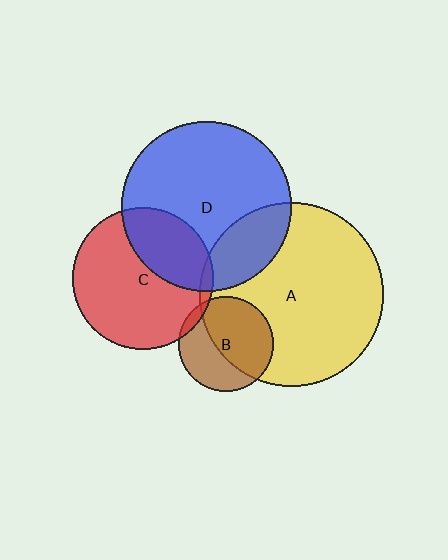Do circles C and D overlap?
Yes.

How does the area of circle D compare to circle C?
Approximately 1.4 times.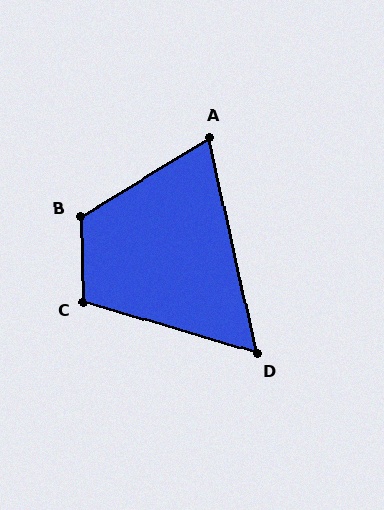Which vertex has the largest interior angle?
B, at approximately 119 degrees.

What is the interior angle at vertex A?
Approximately 71 degrees (acute).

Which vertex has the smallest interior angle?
D, at approximately 61 degrees.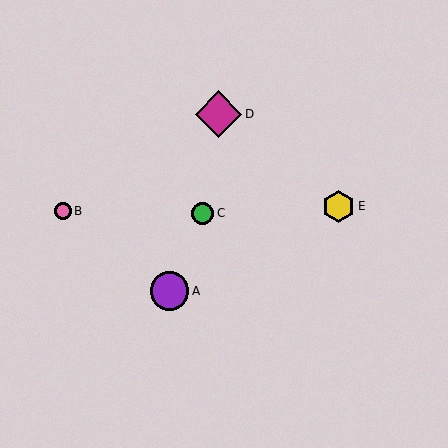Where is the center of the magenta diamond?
The center of the magenta diamond is at (219, 114).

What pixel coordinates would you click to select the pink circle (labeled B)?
Click at (63, 211) to select the pink circle B.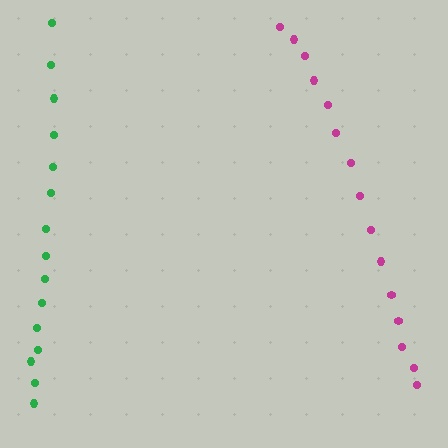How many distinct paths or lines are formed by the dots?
There are 2 distinct paths.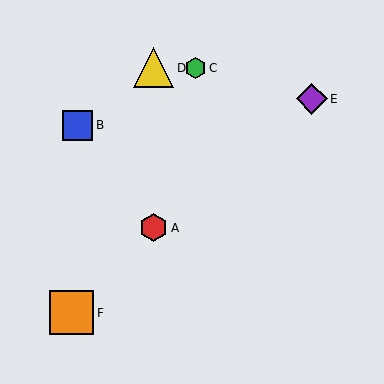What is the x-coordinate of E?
Object E is at x≈312.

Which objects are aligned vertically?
Objects A, D are aligned vertically.